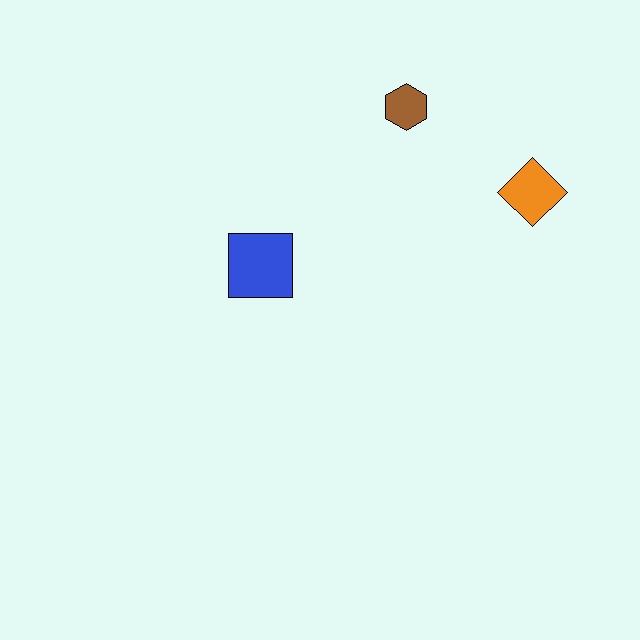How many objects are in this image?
There are 3 objects.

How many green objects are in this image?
There are no green objects.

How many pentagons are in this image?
There are no pentagons.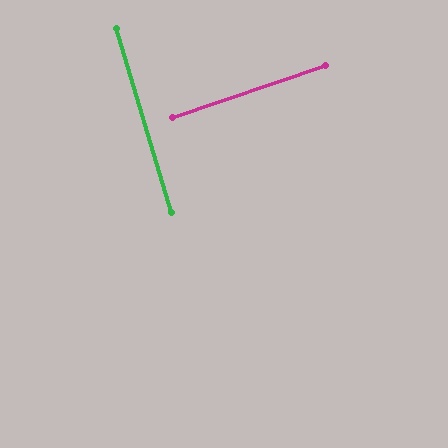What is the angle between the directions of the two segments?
Approximately 88 degrees.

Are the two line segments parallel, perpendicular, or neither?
Perpendicular — they meet at approximately 88°.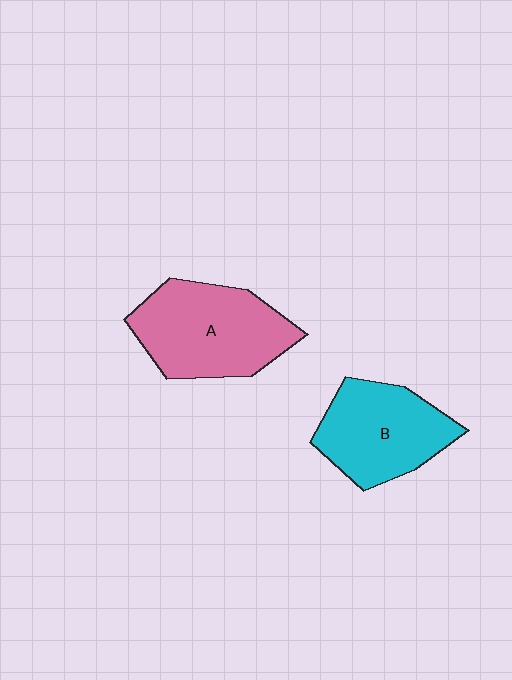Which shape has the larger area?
Shape A (pink).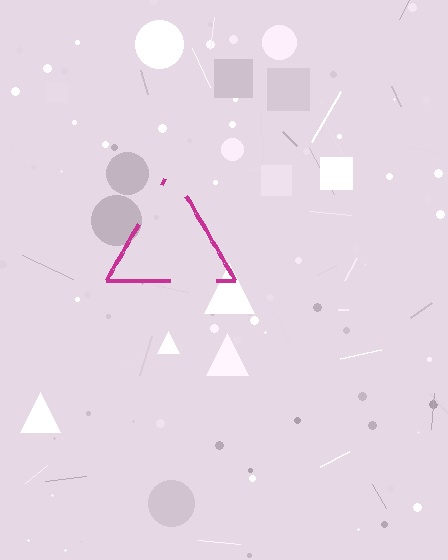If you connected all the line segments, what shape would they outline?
They would outline a triangle.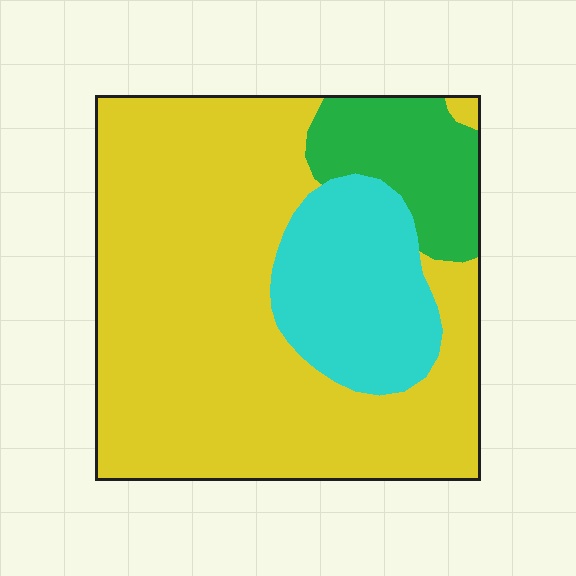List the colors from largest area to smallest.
From largest to smallest: yellow, cyan, green.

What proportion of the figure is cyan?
Cyan covers roughly 20% of the figure.